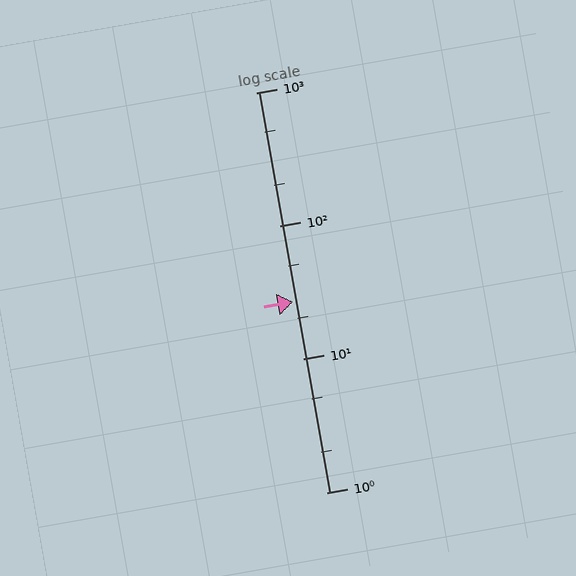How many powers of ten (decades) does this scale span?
The scale spans 3 decades, from 1 to 1000.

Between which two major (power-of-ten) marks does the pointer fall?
The pointer is between 10 and 100.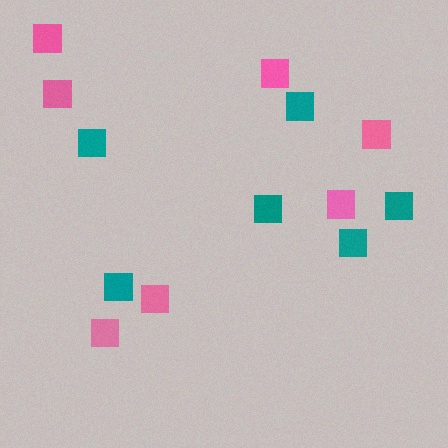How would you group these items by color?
There are 2 groups: one group of teal squares (6) and one group of pink squares (7).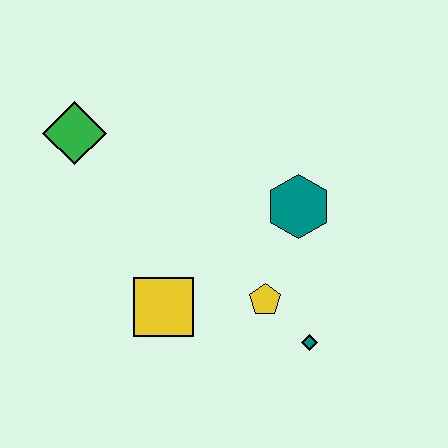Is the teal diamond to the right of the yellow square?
Yes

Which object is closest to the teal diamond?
The yellow pentagon is closest to the teal diamond.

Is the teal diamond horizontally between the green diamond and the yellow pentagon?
No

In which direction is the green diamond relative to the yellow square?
The green diamond is above the yellow square.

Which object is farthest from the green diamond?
The teal diamond is farthest from the green diamond.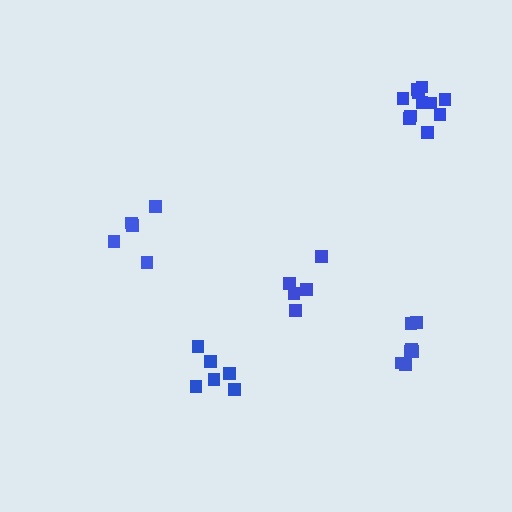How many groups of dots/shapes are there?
There are 5 groups.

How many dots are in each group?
Group 1: 5 dots, Group 2: 11 dots, Group 3: 6 dots, Group 4: 7 dots, Group 5: 6 dots (35 total).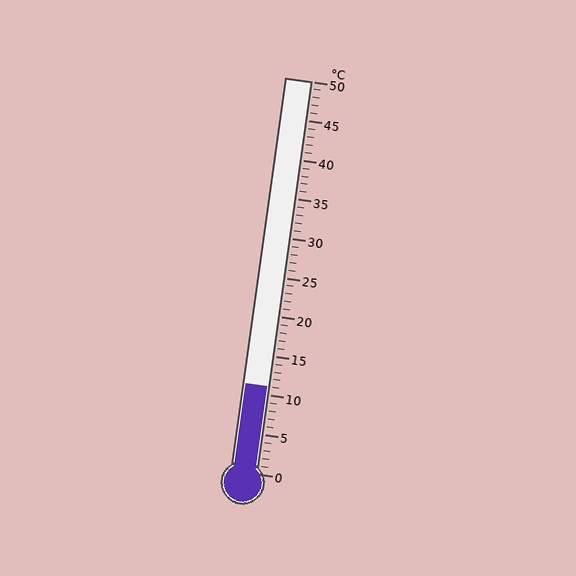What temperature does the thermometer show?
The thermometer shows approximately 11°C.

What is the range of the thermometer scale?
The thermometer scale ranges from 0°C to 50°C.